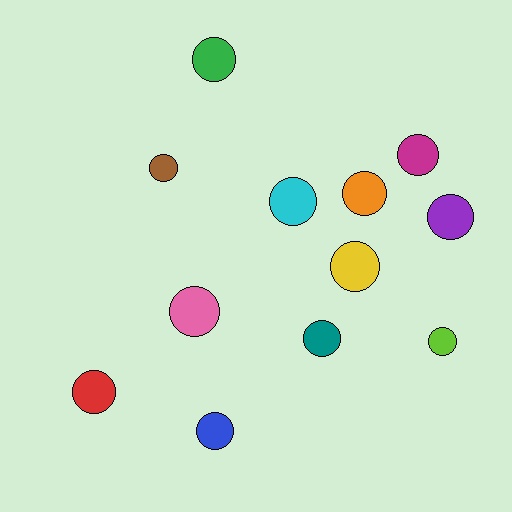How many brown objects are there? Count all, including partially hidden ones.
There is 1 brown object.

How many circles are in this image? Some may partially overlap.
There are 12 circles.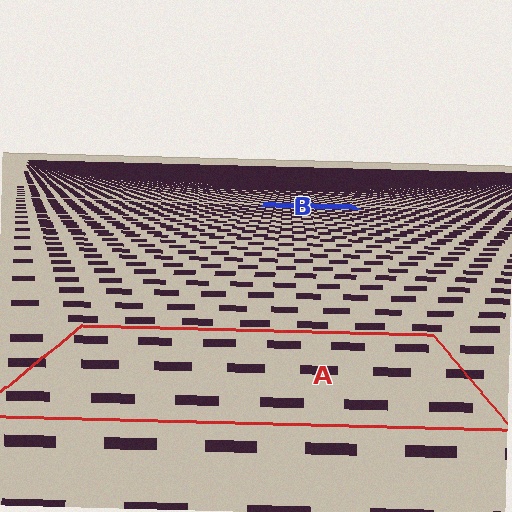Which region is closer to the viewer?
Region A is closer. The texture elements there are larger and more spread out.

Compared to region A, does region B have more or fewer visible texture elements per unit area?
Region B has more texture elements per unit area — they are packed more densely because it is farther away.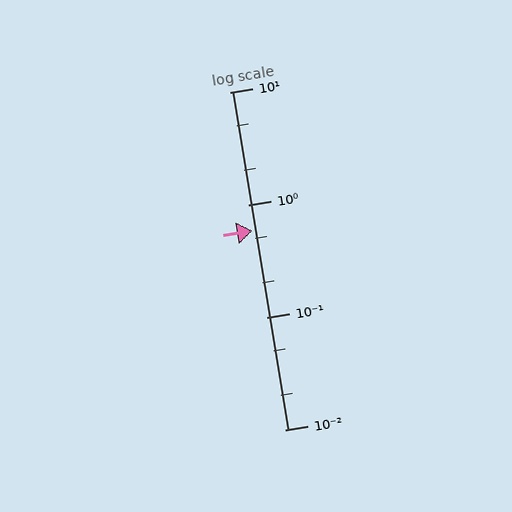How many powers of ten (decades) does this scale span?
The scale spans 3 decades, from 0.01 to 10.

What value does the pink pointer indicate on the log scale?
The pointer indicates approximately 0.59.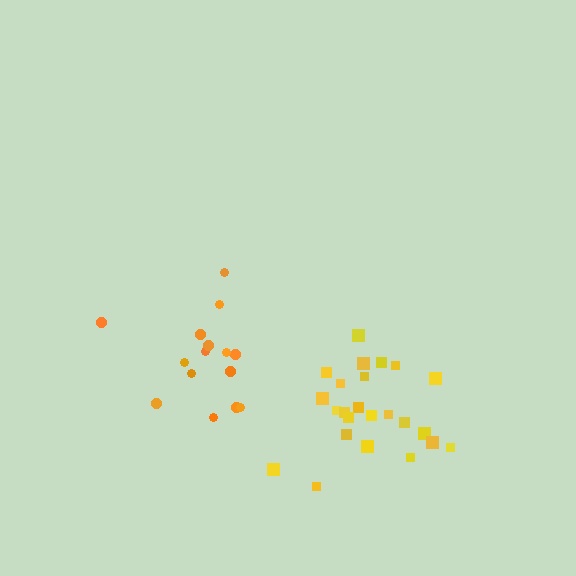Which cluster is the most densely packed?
Yellow.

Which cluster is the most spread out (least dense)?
Orange.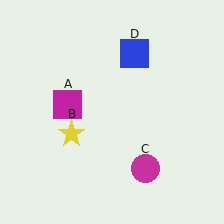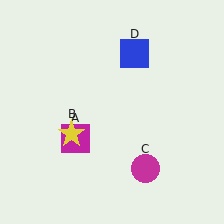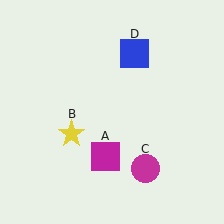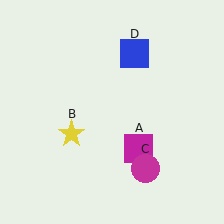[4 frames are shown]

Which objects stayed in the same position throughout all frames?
Yellow star (object B) and magenta circle (object C) and blue square (object D) remained stationary.